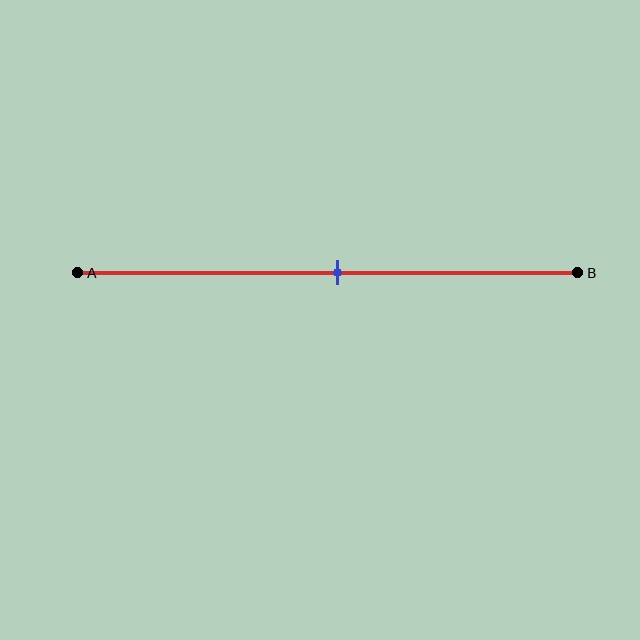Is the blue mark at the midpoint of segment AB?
Yes, the mark is approximately at the midpoint.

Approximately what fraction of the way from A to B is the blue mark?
The blue mark is approximately 50% of the way from A to B.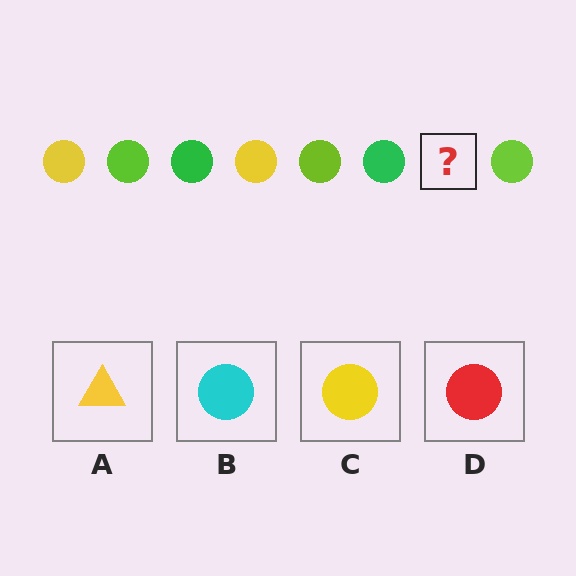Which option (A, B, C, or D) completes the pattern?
C.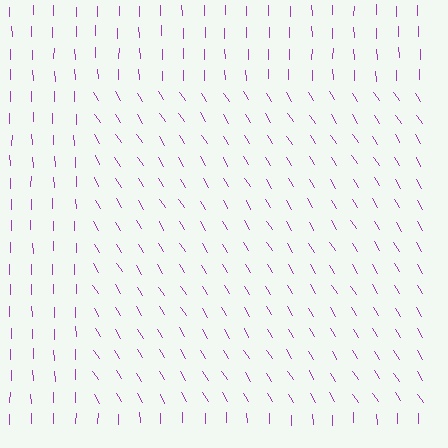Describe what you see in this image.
The image is filled with small purple line segments. A rectangle region in the image has lines oriented differently from the surrounding lines, creating a visible texture boundary.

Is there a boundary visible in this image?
Yes, there is a texture boundary formed by a change in line orientation.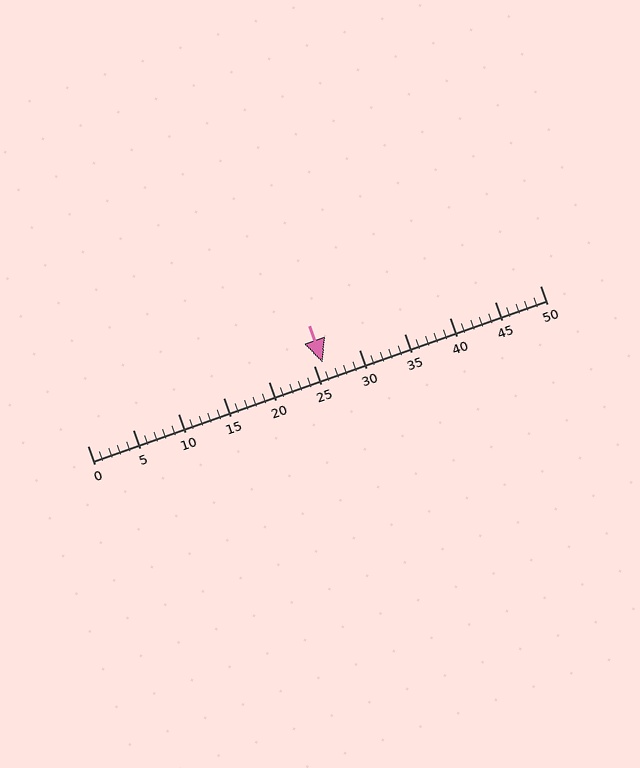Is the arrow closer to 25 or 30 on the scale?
The arrow is closer to 25.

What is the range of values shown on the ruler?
The ruler shows values from 0 to 50.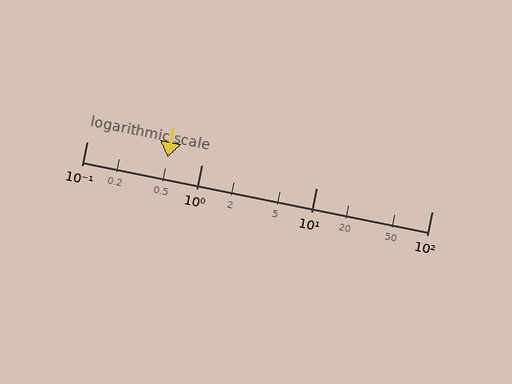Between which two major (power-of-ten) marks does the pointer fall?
The pointer is between 0.1 and 1.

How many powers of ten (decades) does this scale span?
The scale spans 3 decades, from 0.1 to 100.